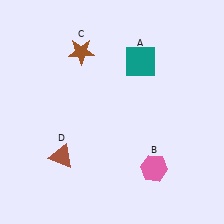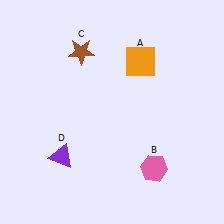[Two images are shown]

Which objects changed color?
A changed from teal to orange. D changed from brown to purple.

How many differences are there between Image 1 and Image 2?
There are 2 differences between the two images.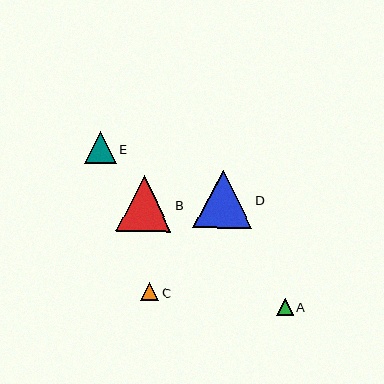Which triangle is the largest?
Triangle D is the largest with a size of approximately 58 pixels.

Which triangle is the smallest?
Triangle A is the smallest with a size of approximately 17 pixels.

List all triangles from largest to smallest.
From largest to smallest: D, B, E, C, A.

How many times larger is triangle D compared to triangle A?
Triangle D is approximately 3.5 times the size of triangle A.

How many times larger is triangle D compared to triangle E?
Triangle D is approximately 1.8 times the size of triangle E.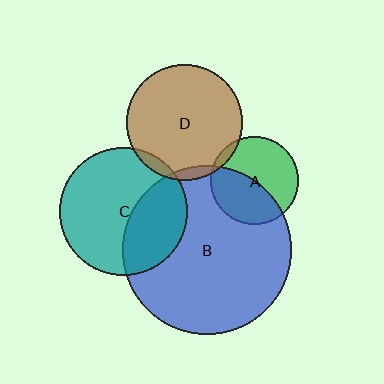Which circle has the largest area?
Circle B (blue).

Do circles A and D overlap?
Yes.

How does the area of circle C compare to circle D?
Approximately 1.2 times.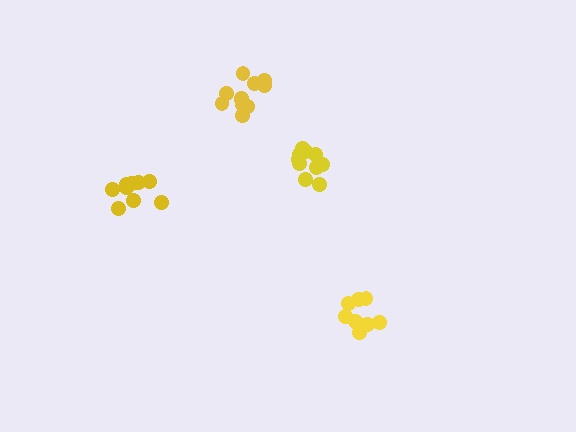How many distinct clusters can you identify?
There are 4 distinct clusters.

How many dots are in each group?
Group 1: 9 dots, Group 2: 12 dots, Group 3: 10 dots, Group 4: 9 dots (40 total).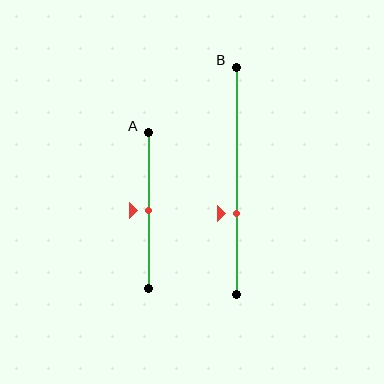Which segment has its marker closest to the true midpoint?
Segment A has its marker closest to the true midpoint.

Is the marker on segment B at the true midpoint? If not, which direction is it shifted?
No, the marker on segment B is shifted downward by about 15% of the segment length.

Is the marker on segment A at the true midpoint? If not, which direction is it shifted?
Yes, the marker on segment A is at the true midpoint.